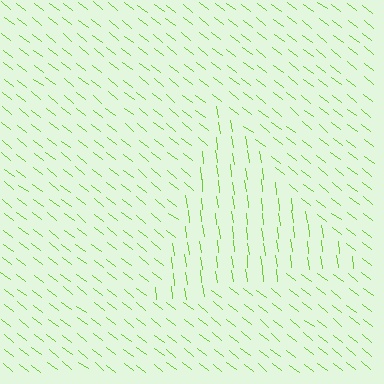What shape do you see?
I see a triangle.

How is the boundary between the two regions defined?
The boundary is defined purely by a change in line orientation (approximately 45 degrees difference). All lines are the same color and thickness.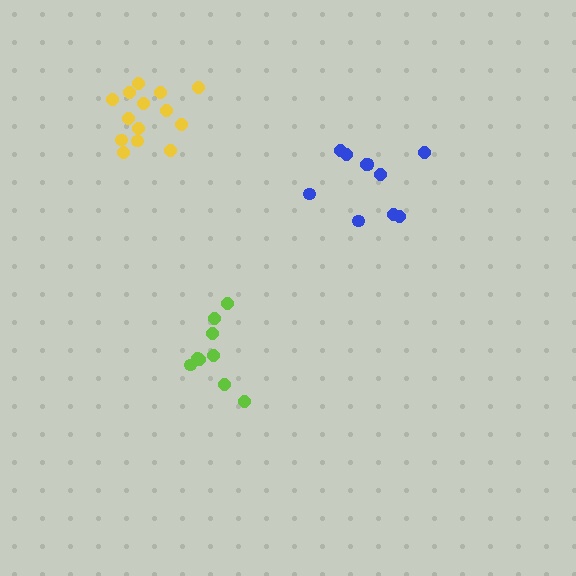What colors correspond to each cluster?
The clusters are colored: blue, lime, yellow.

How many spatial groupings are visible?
There are 3 spatial groupings.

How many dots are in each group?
Group 1: 10 dots, Group 2: 9 dots, Group 3: 14 dots (33 total).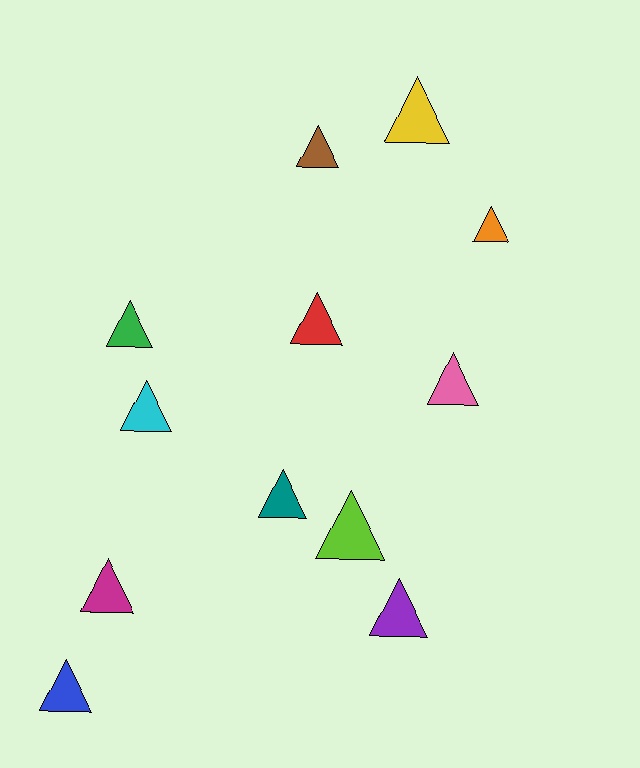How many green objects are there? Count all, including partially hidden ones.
There is 1 green object.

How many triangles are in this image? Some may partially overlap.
There are 12 triangles.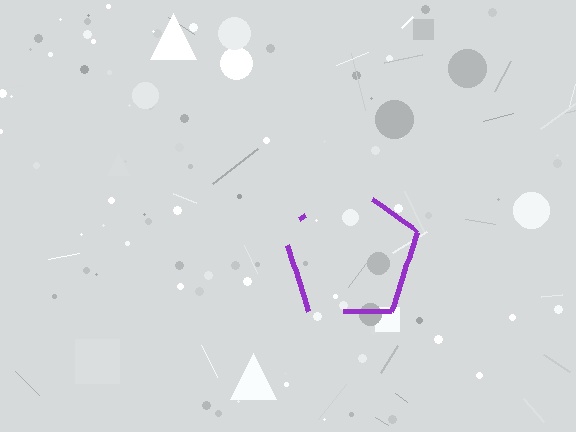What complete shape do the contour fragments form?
The contour fragments form a pentagon.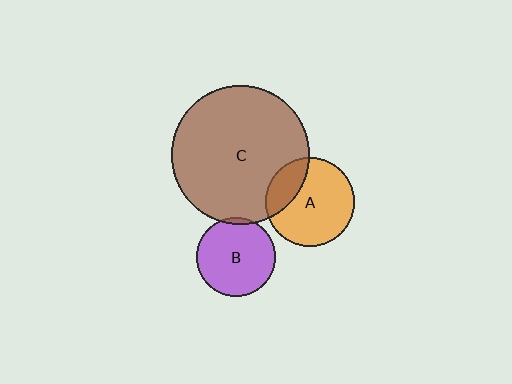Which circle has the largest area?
Circle C (brown).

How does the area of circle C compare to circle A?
Approximately 2.5 times.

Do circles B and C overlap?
Yes.